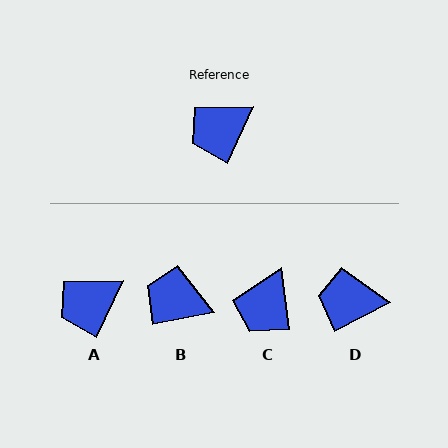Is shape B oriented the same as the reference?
No, it is off by about 53 degrees.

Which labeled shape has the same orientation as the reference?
A.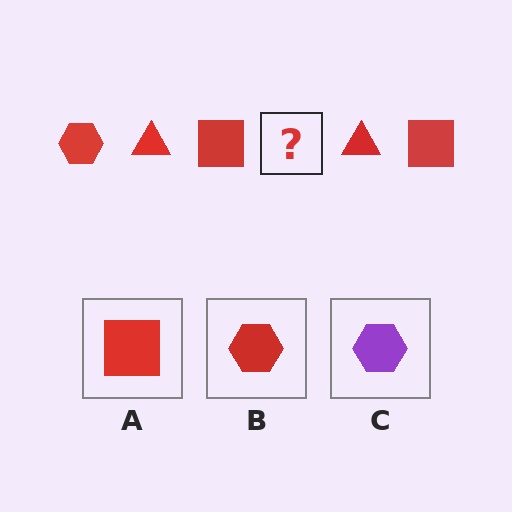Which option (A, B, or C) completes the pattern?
B.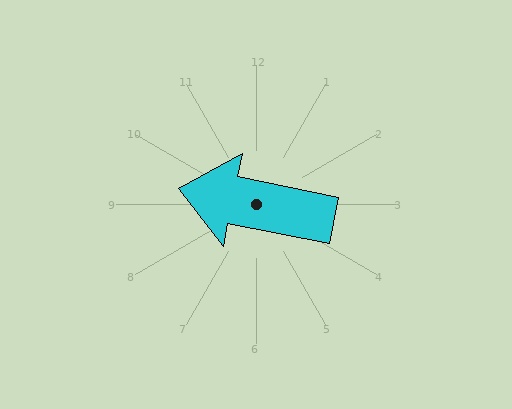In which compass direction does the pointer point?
West.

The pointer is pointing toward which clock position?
Roughly 9 o'clock.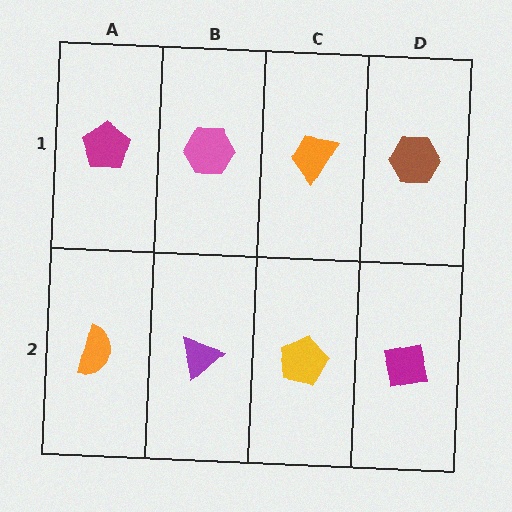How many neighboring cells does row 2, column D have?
2.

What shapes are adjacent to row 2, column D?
A brown hexagon (row 1, column D), a yellow pentagon (row 2, column C).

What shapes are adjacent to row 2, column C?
An orange trapezoid (row 1, column C), a purple triangle (row 2, column B), a magenta square (row 2, column D).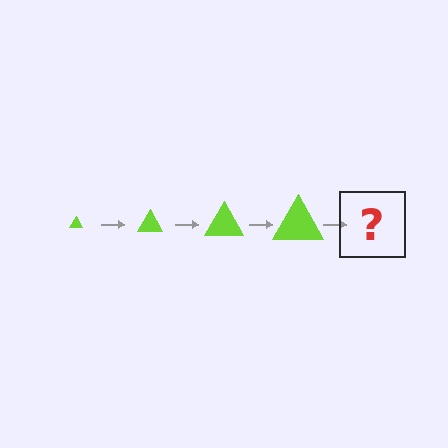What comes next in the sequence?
The next element should be a lime triangle, larger than the previous one.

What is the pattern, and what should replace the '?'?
The pattern is that the triangle gets progressively larger each step. The '?' should be a lime triangle, larger than the previous one.